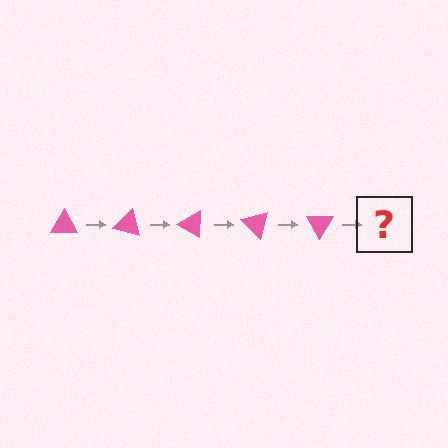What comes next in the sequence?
The next element should be a pink triangle rotated 75 degrees.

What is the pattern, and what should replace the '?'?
The pattern is that the triangle rotates 15 degrees each step. The '?' should be a pink triangle rotated 75 degrees.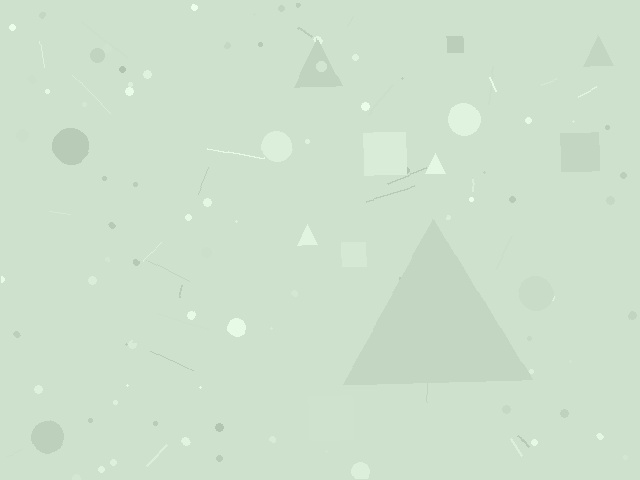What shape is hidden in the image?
A triangle is hidden in the image.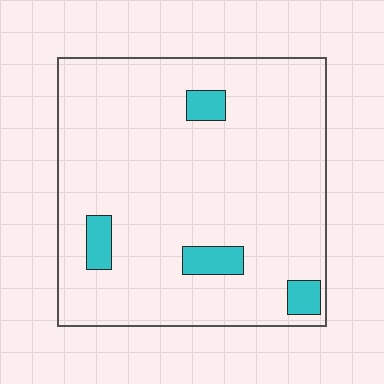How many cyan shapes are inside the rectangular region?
4.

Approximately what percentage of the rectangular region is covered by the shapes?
Approximately 10%.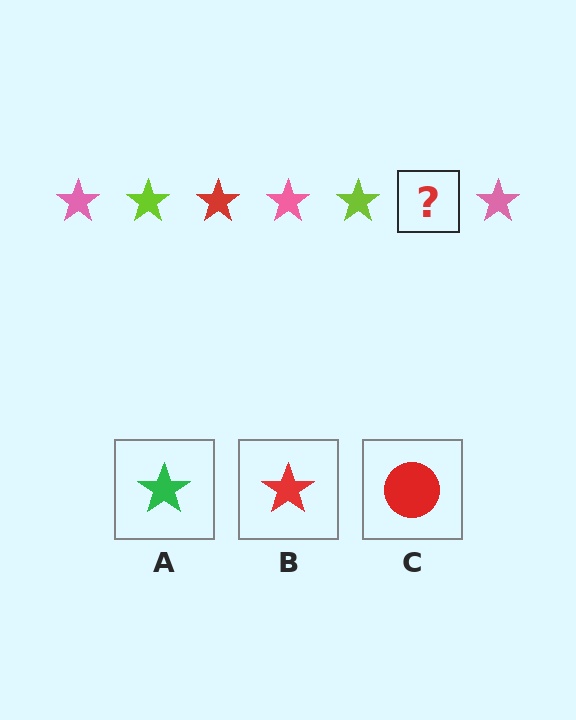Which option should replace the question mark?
Option B.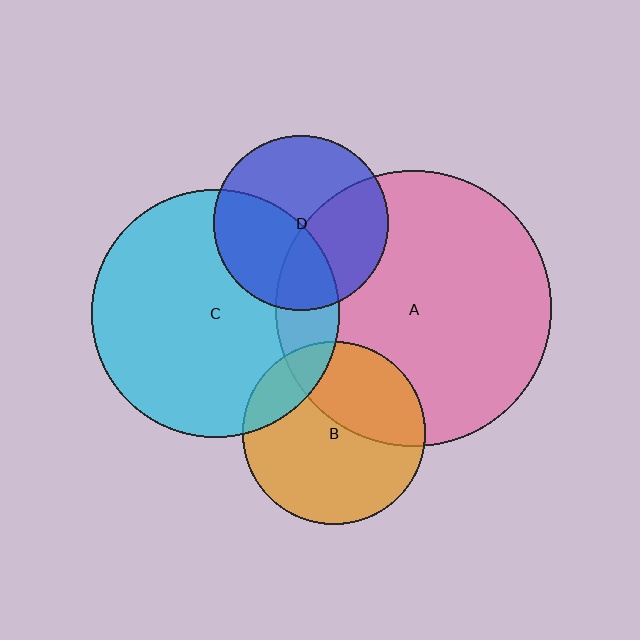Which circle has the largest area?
Circle A (pink).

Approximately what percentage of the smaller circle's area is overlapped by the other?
Approximately 15%.